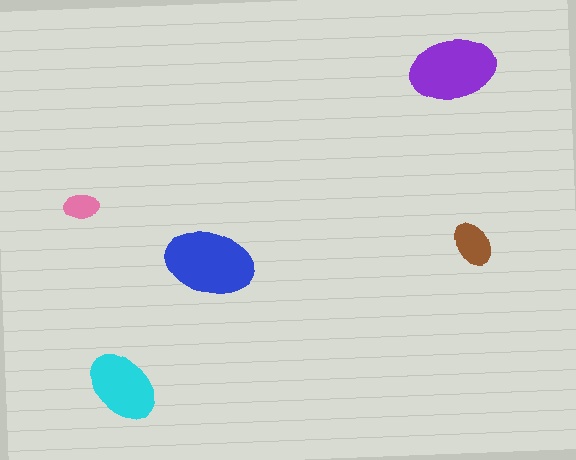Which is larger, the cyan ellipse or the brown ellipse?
The cyan one.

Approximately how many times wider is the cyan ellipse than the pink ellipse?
About 2 times wider.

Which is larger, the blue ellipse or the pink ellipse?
The blue one.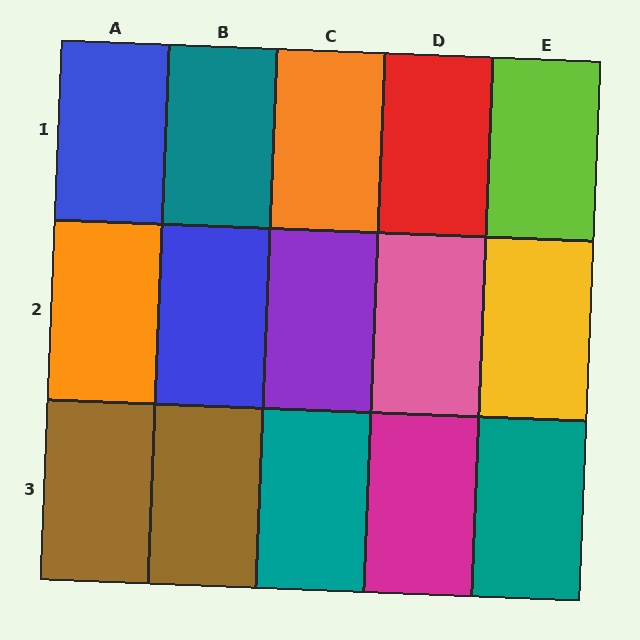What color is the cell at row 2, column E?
Yellow.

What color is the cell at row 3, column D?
Magenta.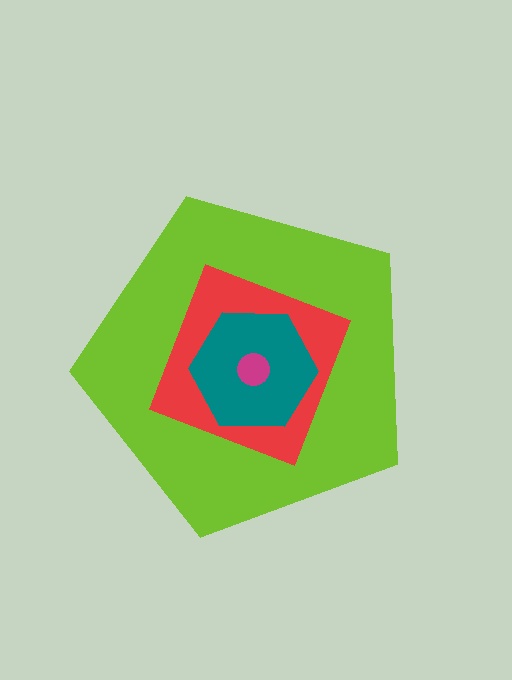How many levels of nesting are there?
4.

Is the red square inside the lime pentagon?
Yes.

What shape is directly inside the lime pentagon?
The red square.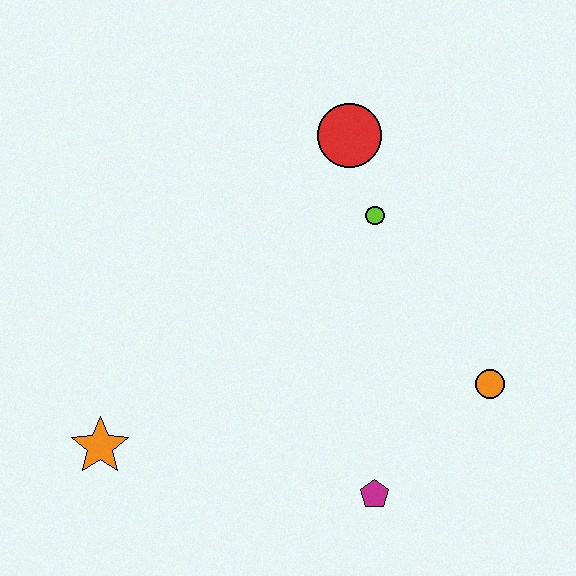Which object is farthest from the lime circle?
The orange star is farthest from the lime circle.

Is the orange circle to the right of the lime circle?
Yes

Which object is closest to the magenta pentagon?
The orange circle is closest to the magenta pentagon.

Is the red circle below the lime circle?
No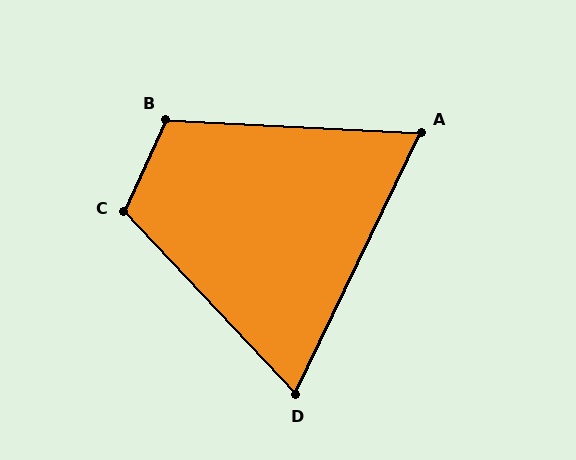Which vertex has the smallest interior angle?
A, at approximately 67 degrees.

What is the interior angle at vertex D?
Approximately 69 degrees (acute).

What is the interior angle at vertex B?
Approximately 111 degrees (obtuse).